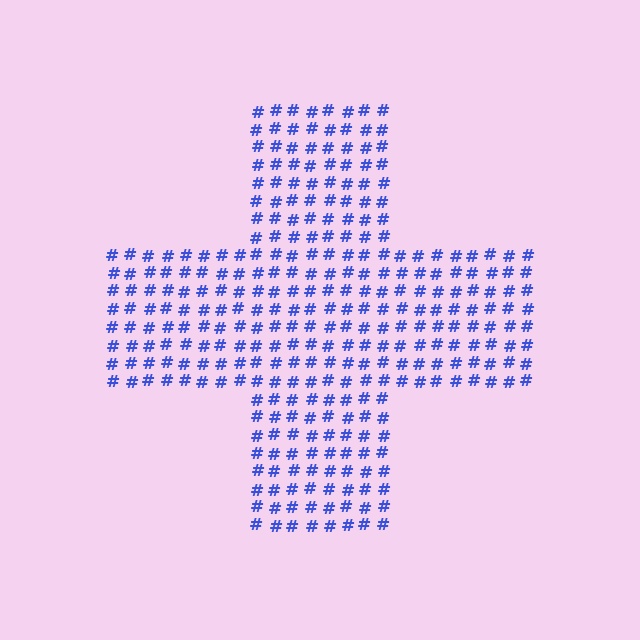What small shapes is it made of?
It is made of small hash symbols.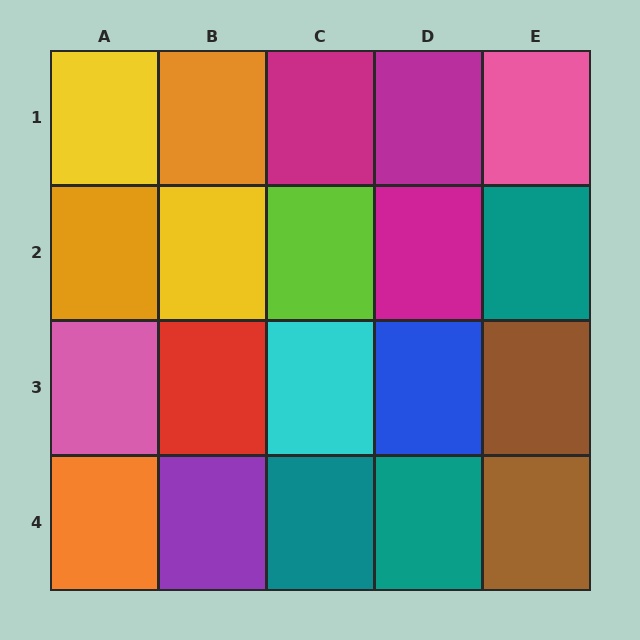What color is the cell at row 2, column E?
Teal.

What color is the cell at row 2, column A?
Orange.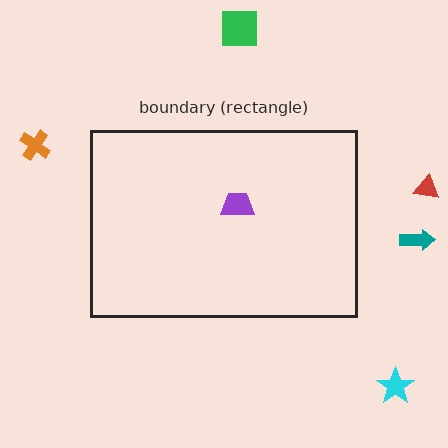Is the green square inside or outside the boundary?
Outside.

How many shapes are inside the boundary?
1 inside, 5 outside.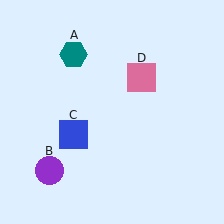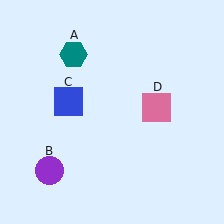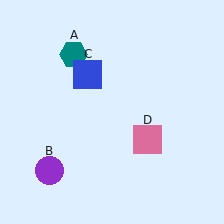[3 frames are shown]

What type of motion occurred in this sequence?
The blue square (object C), pink square (object D) rotated clockwise around the center of the scene.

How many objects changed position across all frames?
2 objects changed position: blue square (object C), pink square (object D).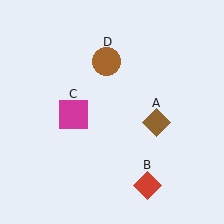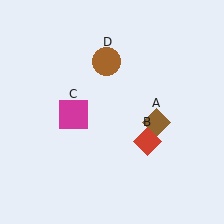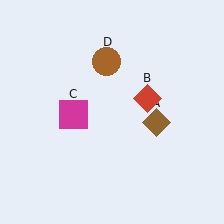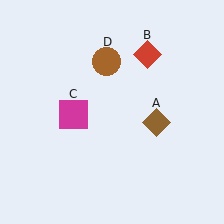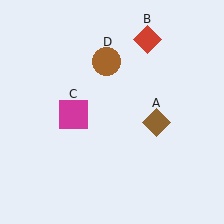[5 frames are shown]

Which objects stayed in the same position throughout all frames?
Brown diamond (object A) and magenta square (object C) and brown circle (object D) remained stationary.